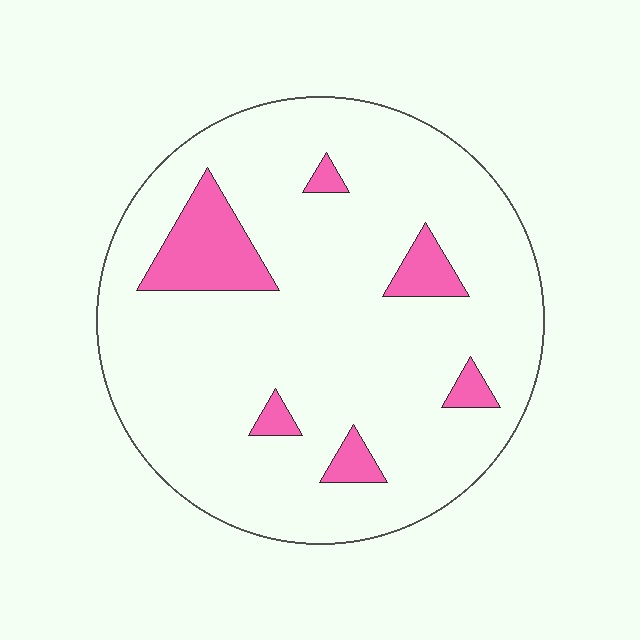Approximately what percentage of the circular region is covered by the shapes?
Approximately 10%.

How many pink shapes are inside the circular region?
6.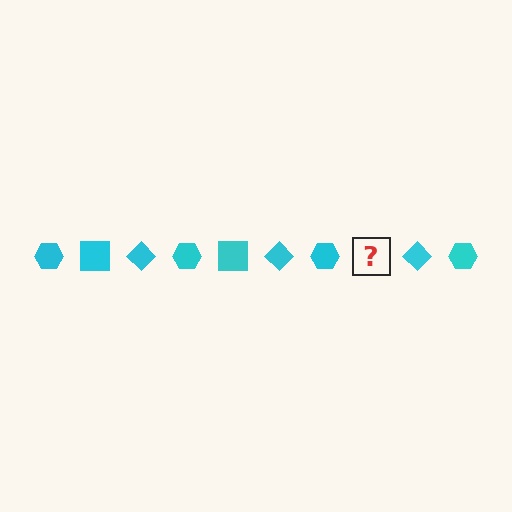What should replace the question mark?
The question mark should be replaced with a cyan square.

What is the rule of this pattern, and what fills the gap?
The rule is that the pattern cycles through hexagon, square, diamond shapes in cyan. The gap should be filled with a cyan square.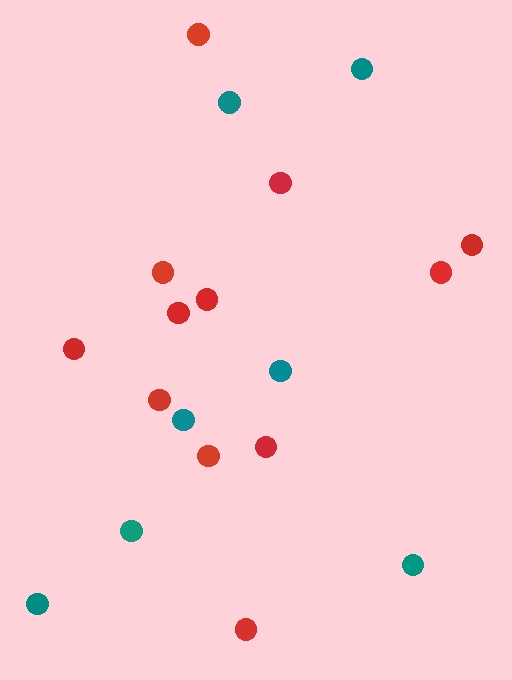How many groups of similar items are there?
There are 2 groups: one group of teal circles (7) and one group of red circles (12).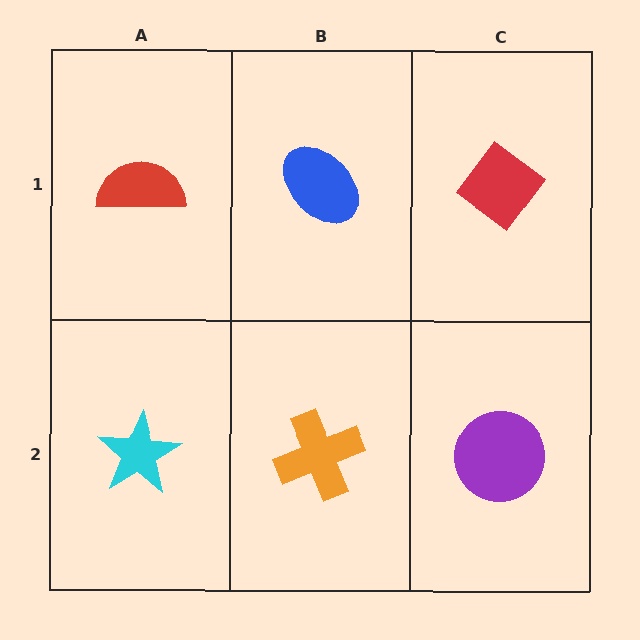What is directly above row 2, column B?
A blue ellipse.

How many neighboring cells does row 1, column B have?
3.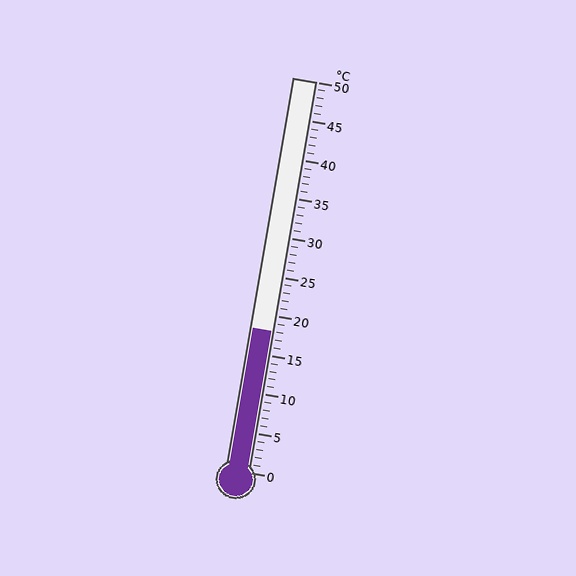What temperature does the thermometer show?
The thermometer shows approximately 18°C.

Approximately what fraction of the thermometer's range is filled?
The thermometer is filled to approximately 35% of its range.